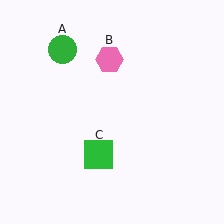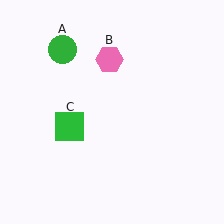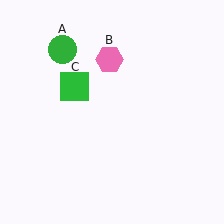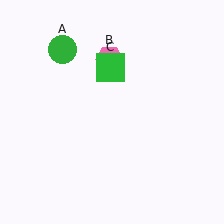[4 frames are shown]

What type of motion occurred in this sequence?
The green square (object C) rotated clockwise around the center of the scene.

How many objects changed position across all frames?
1 object changed position: green square (object C).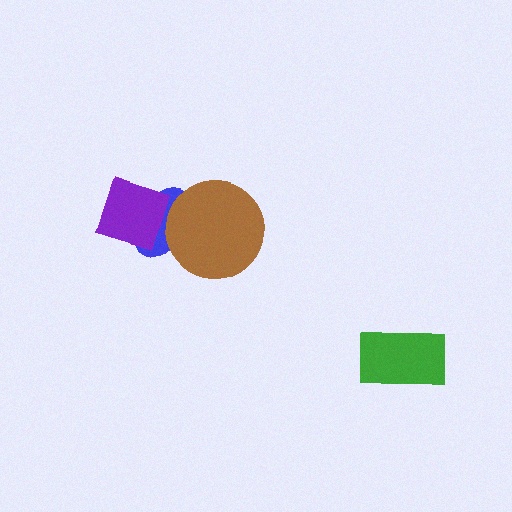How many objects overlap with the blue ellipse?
2 objects overlap with the blue ellipse.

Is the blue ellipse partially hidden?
Yes, it is partially covered by another shape.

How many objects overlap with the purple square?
1 object overlaps with the purple square.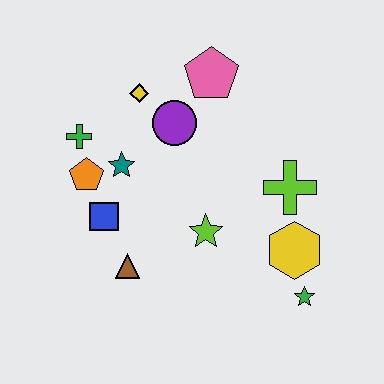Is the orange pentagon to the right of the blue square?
No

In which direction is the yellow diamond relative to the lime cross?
The yellow diamond is to the left of the lime cross.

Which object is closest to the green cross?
The orange pentagon is closest to the green cross.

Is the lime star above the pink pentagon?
No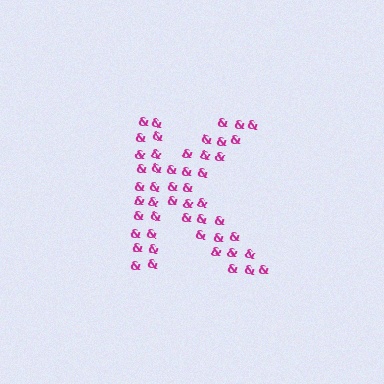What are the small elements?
The small elements are ampersands.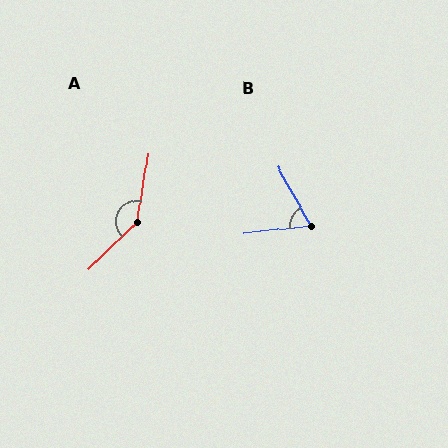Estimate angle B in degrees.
Approximately 67 degrees.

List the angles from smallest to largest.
B (67°), A (144°).